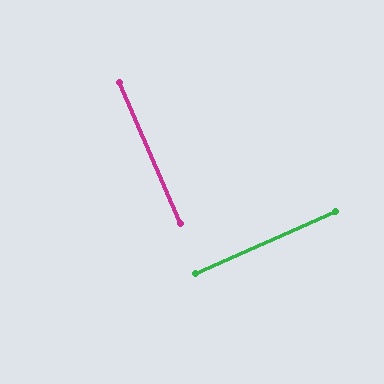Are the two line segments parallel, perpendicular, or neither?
Perpendicular — they meet at approximately 90°.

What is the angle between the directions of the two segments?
Approximately 90 degrees.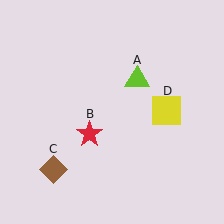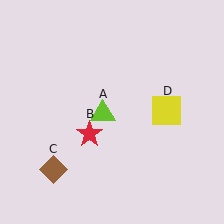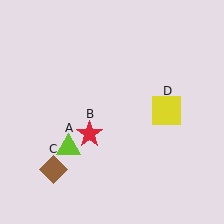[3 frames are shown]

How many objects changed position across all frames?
1 object changed position: lime triangle (object A).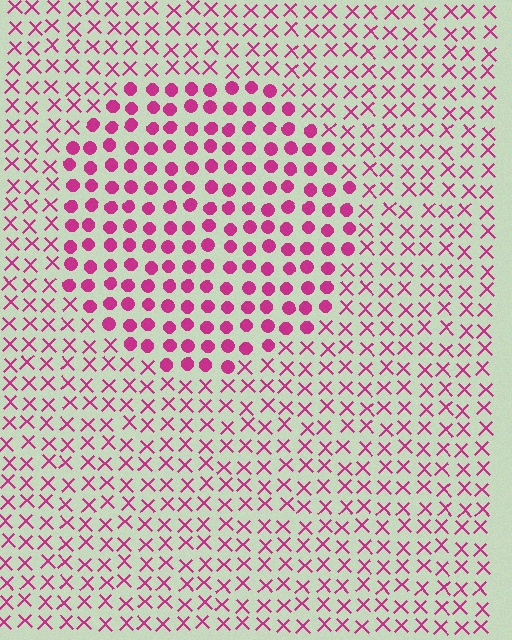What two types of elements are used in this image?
The image uses circles inside the circle region and X marks outside it.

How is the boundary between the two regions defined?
The boundary is defined by a change in element shape: circles inside vs. X marks outside. All elements share the same color and spacing.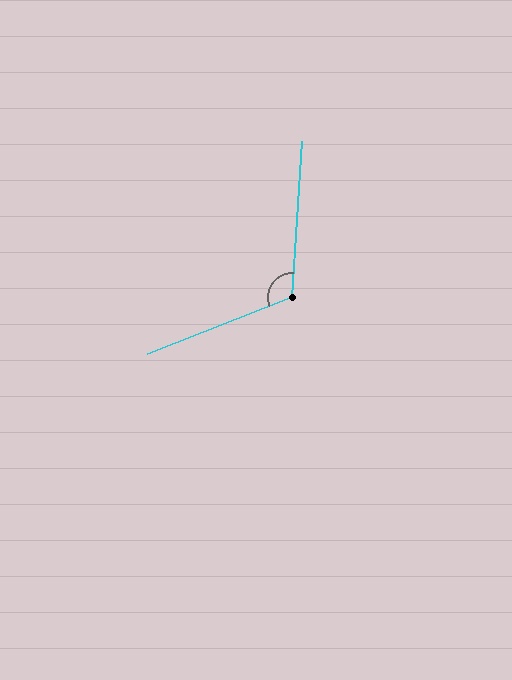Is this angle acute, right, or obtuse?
It is obtuse.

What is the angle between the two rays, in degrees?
Approximately 115 degrees.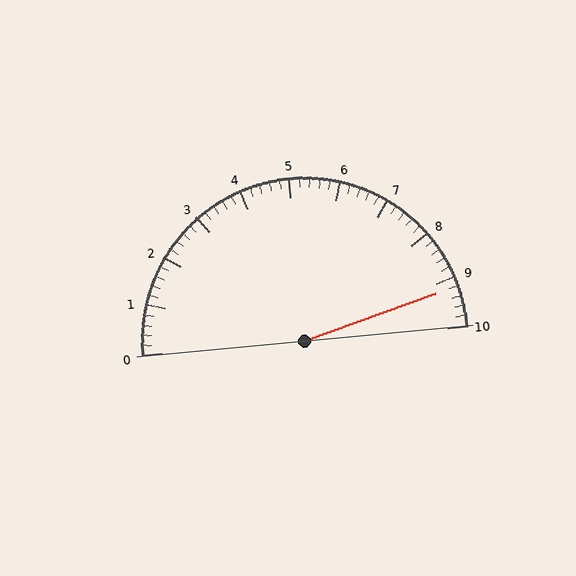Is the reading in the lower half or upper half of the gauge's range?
The reading is in the upper half of the range (0 to 10).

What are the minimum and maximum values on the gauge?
The gauge ranges from 0 to 10.